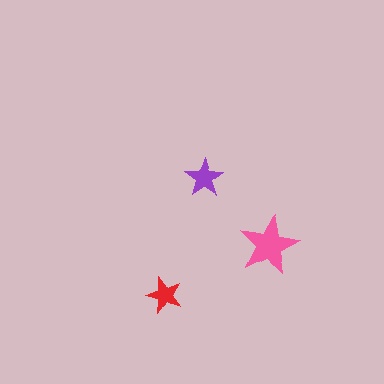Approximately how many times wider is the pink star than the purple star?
About 1.5 times wider.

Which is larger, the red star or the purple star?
The purple one.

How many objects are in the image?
There are 3 objects in the image.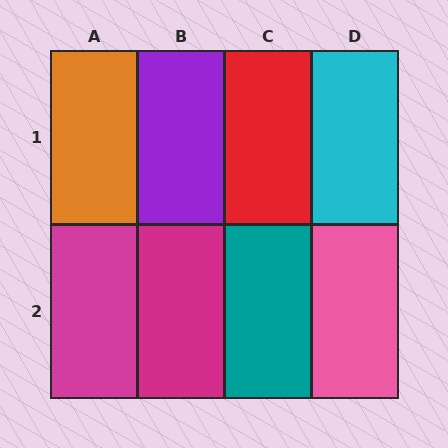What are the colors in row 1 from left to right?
Orange, purple, red, cyan.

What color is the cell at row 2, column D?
Pink.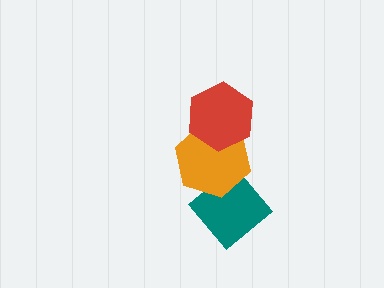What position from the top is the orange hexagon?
The orange hexagon is 2nd from the top.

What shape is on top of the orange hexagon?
The red hexagon is on top of the orange hexagon.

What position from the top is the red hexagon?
The red hexagon is 1st from the top.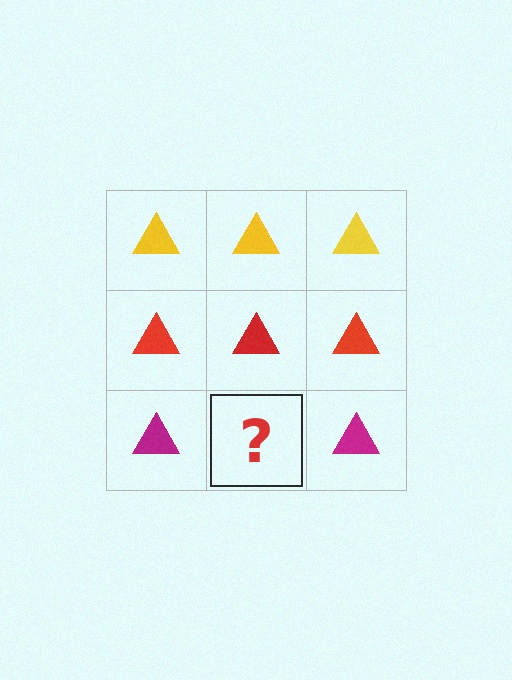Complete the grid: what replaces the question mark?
The question mark should be replaced with a magenta triangle.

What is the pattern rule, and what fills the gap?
The rule is that each row has a consistent color. The gap should be filled with a magenta triangle.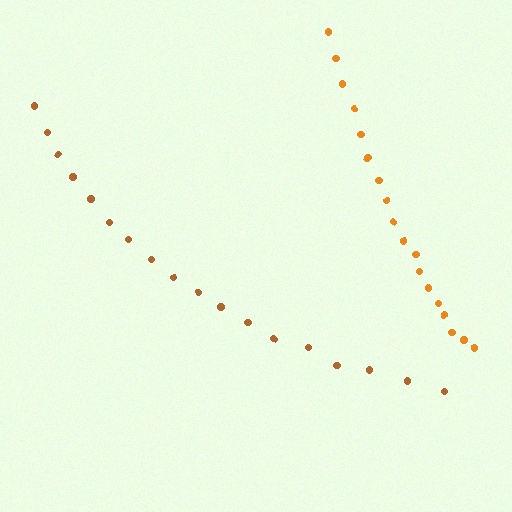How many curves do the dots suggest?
There are 2 distinct paths.